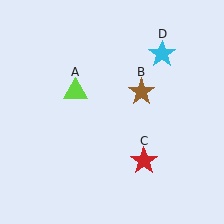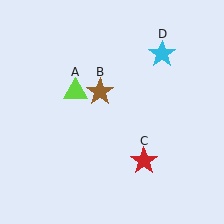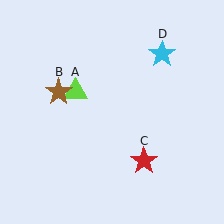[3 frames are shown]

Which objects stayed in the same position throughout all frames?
Lime triangle (object A) and red star (object C) and cyan star (object D) remained stationary.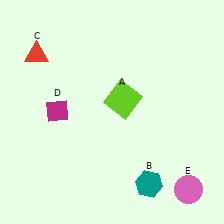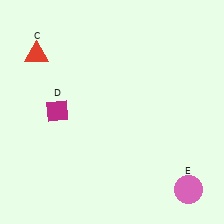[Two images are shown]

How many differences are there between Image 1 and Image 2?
There are 2 differences between the two images.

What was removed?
The teal hexagon (B), the lime square (A) were removed in Image 2.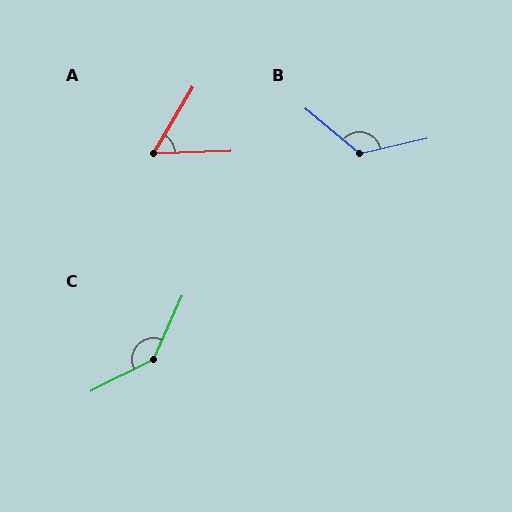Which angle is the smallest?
A, at approximately 57 degrees.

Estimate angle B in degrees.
Approximately 127 degrees.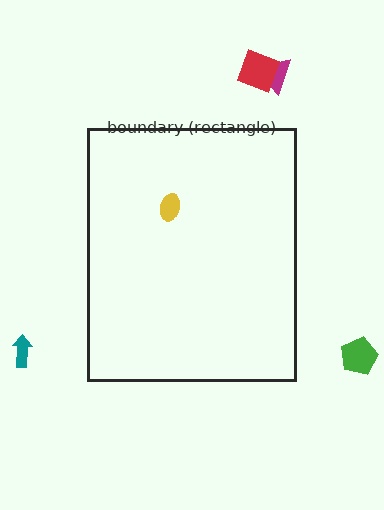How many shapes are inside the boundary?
1 inside, 4 outside.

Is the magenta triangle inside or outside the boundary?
Outside.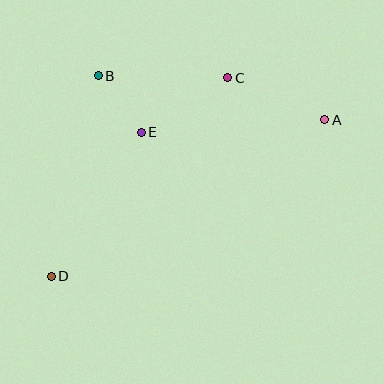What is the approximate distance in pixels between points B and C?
The distance between B and C is approximately 129 pixels.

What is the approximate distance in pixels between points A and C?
The distance between A and C is approximately 106 pixels.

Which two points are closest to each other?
Points B and E are closest to each other.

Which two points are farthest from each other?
Points A and D are farthest from each other.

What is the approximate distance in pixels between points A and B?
The distance between A and B is approximately 231 pixels.